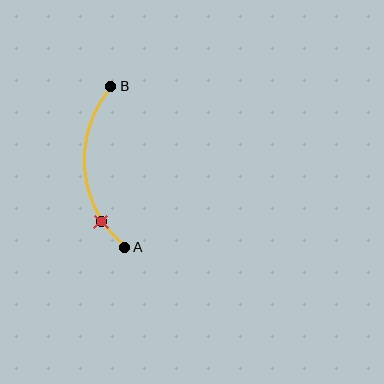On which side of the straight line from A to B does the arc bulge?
The arc bulges to the left of the straight line connecting A and B.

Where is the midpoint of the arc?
The arc midpoint is the point on the curve farthest from the straight line joining A and B. It sits to the left of that line.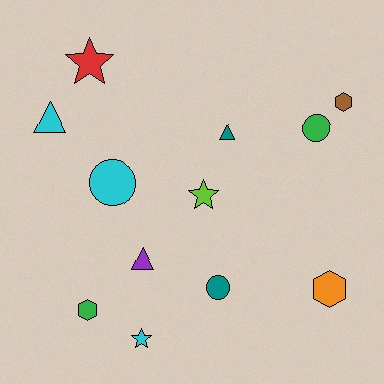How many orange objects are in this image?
There is 1 orange object.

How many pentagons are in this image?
There are no pentagons.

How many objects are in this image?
There are 12 objects.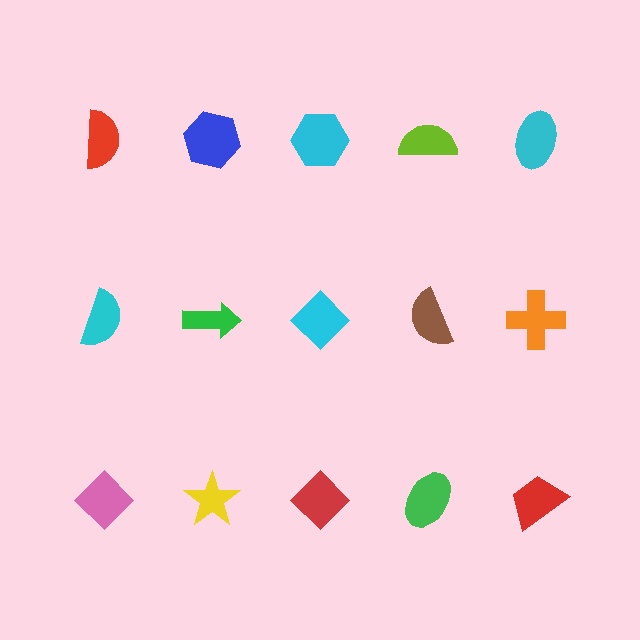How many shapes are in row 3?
5 shapes.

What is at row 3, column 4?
A green ellipse.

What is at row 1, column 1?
A red semicircle.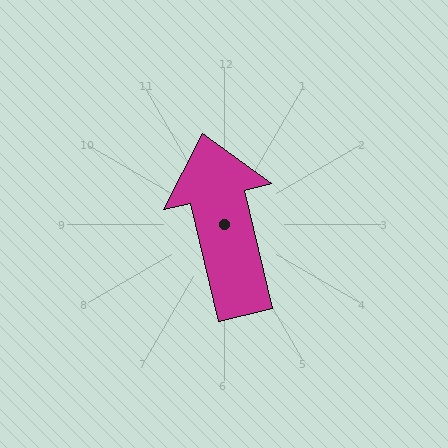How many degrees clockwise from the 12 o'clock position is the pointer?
Approximately 347 degrees.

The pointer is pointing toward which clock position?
Roughly 12 o'clock.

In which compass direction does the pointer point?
North.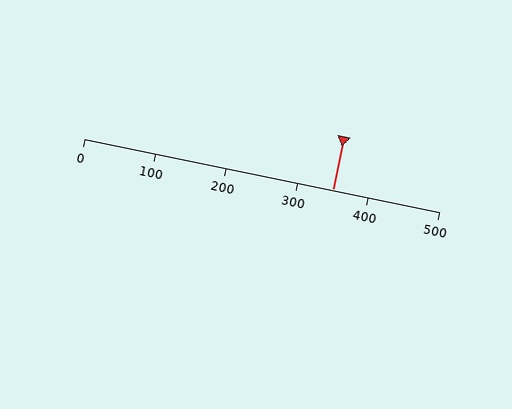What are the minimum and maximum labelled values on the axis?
The axis runs from 0 to 500.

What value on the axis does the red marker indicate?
The marker indicates approximately 350.